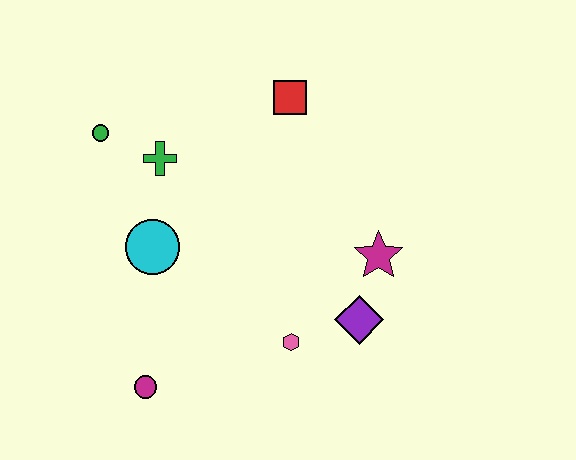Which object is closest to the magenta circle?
The cyan circle is closest to the magenta circle.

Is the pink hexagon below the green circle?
Yes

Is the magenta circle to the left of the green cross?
Yes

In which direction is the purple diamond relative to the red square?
The purple diamond is below the red square.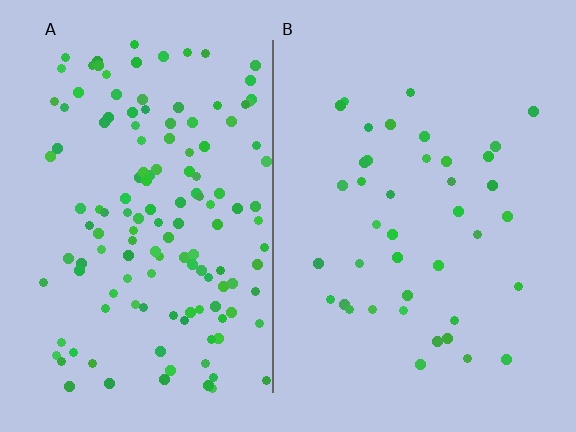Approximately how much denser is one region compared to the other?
Approximately 3.4× — region A over region B.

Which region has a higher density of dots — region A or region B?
A (the left).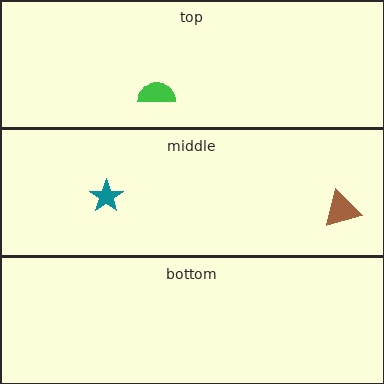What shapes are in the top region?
The green semicircle.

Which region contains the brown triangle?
The middle region.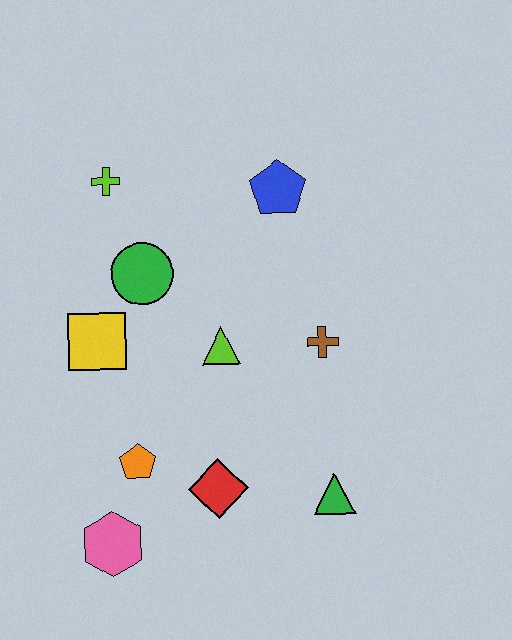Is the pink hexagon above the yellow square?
No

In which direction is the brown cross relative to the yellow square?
The brown cross is to the right of the yellow square.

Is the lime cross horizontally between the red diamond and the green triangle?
No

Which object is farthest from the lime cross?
The green triangle is farthest from the lime cross.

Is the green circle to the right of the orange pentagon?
Yes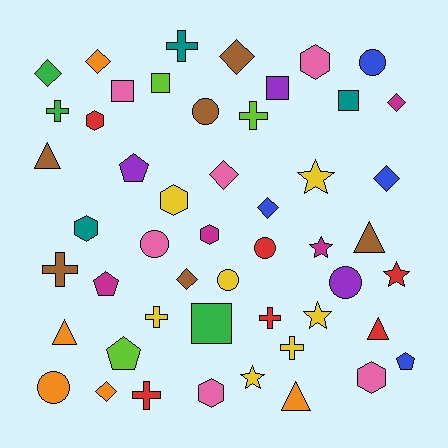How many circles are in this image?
There are 7 circles.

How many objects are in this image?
There are 50 objects.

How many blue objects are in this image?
There are 4 blue objects.